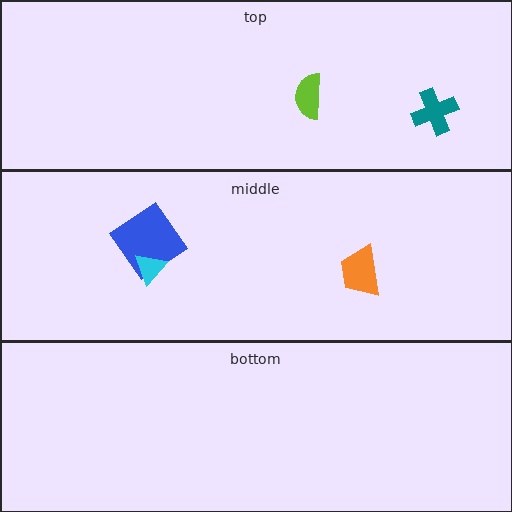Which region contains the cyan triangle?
The middle region.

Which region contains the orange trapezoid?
The middle region.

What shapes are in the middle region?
The blue diamond, the cyan triangle, the orange trapezoid.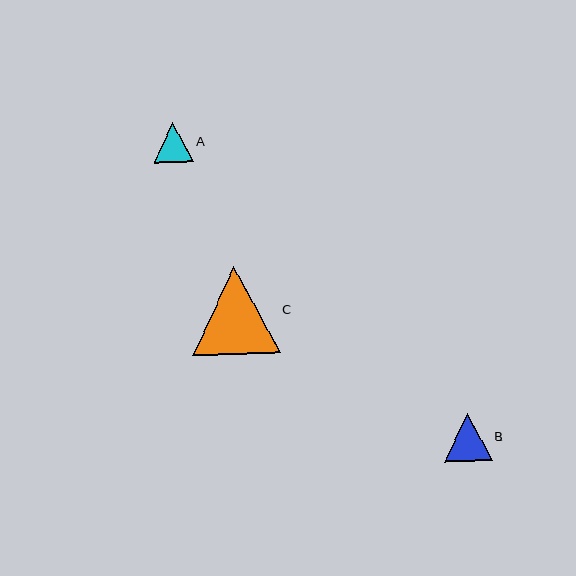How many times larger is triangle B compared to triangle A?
Triangle B is approximately 1.2 times the size of triangle A.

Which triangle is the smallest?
Triangle A is the smallest with a size of approximately 40 pixels.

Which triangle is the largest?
Triangle C is the largest with a size of approximately 88 pixels.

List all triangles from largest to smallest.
From largest to smallest: C, B, A.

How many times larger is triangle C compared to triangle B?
Triangle C is approximately 1.8 times the size of triangle B.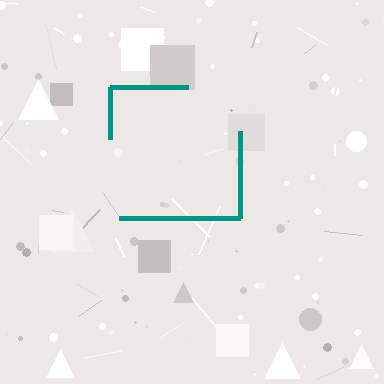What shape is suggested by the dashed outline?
The dashed outline suggests a square.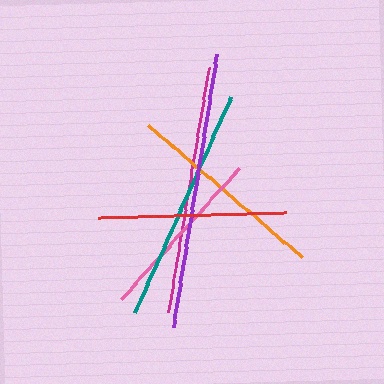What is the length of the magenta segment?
The magenta segment is approximately 248 pixels long.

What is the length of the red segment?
The red segment is approximately 187 pixels long.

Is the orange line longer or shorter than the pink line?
The orange line is longer than the pink line.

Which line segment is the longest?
The purple line is the longest at approximately 275 pixels.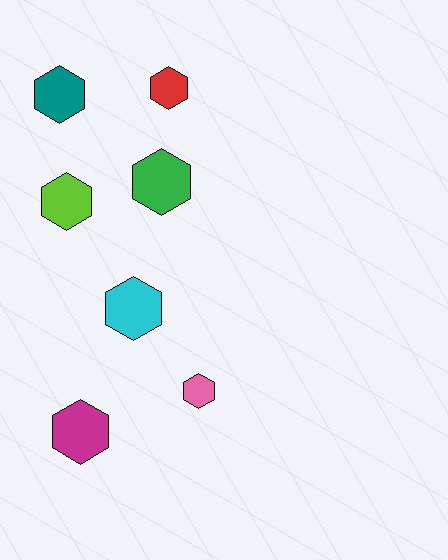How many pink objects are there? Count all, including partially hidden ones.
There is 1 pink object.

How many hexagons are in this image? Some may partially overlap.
There are 7 hexagons.